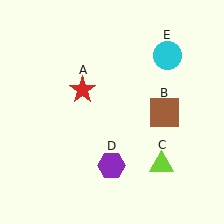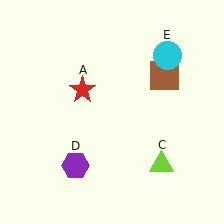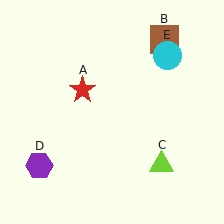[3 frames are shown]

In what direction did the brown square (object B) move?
The brown square (object B) moved up.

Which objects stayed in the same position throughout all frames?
Red star (object A) and lime triangle (object C) and cyan circle (object E) remained stationary.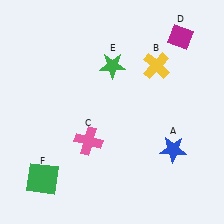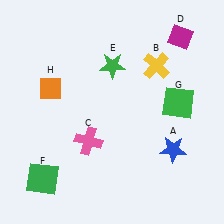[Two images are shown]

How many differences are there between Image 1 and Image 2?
There are 2 differences between the two images.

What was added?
A green square (G), an orange diamond (H) were added in Image 2.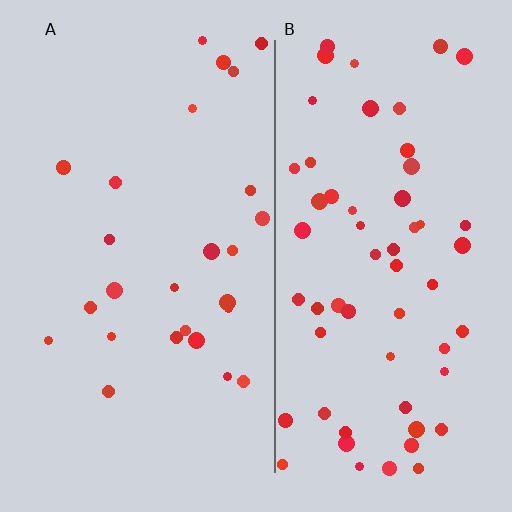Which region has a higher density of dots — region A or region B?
B (the right).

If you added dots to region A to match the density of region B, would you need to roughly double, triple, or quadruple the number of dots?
Approximately double.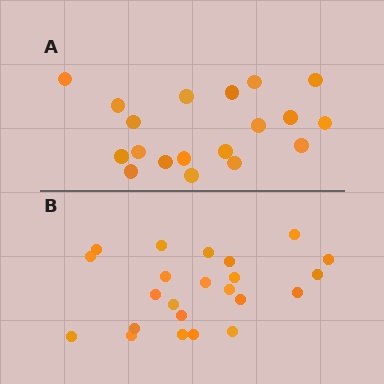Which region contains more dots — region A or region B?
Region B (the bottom region) has more dots.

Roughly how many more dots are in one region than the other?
Region B has about 4 more dots than region A.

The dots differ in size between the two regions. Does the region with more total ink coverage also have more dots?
No. Region A has more total ink coverage because its dots are larger, but region B actually contains more individual dots. Total area can be misleading — the number of items is what matters here.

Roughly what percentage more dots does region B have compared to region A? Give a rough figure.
About 20% more.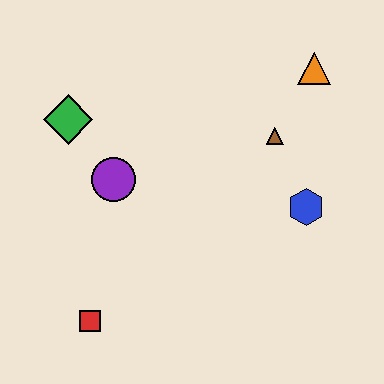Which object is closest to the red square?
The purple circle is closest to the red square.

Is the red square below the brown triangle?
Yes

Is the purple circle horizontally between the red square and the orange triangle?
Yes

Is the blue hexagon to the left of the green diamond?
No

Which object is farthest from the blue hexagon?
The green diamond is farthest from the blue hexagon.